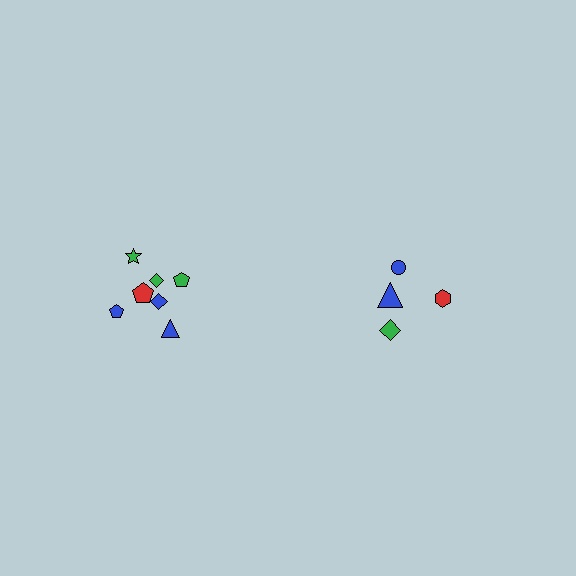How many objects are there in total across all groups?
There are 11 objects.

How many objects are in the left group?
There are 7 objects.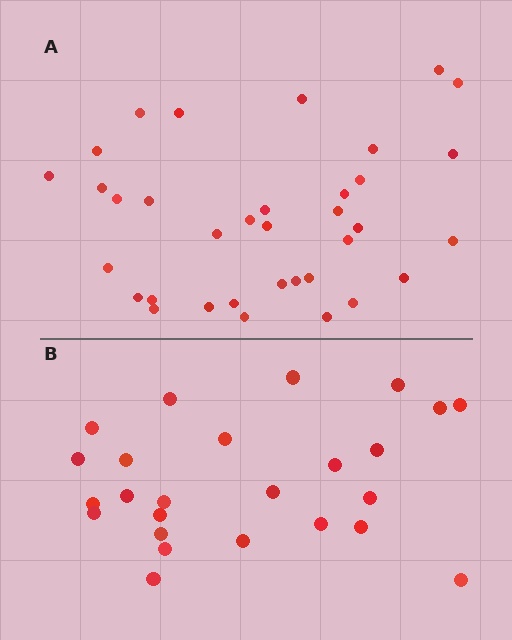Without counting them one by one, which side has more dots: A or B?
Region A (the top region) has more dots.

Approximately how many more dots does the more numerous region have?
Region A has roughly 10 or so more dots than region B.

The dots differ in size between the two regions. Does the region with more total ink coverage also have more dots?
No. Region B has more total ink coverage because its dots are larger, but region A actually contains more individual dots. Total area can be misleading — the number of items is what matters here.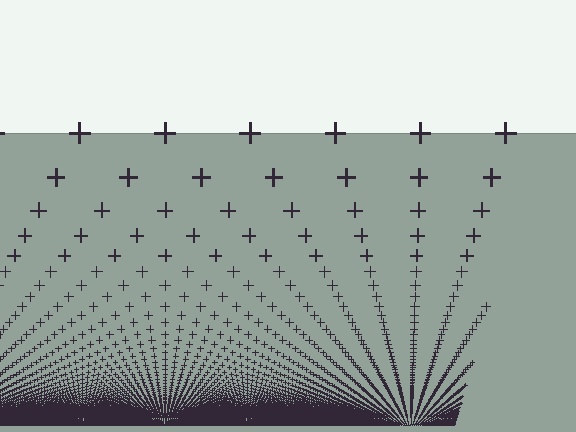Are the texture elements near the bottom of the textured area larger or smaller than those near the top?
Smaller. The gradient is inverted — elements near the bottom are smaller and denser.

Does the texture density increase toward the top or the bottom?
Density increases toward the bottom.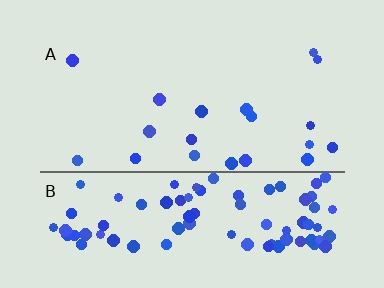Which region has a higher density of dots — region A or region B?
B (the bottom).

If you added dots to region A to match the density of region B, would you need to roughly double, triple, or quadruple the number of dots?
Approximately quadruple.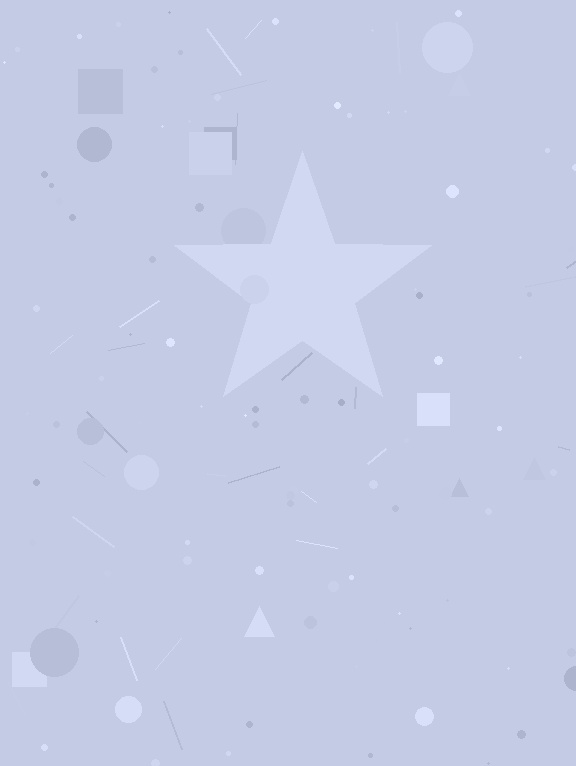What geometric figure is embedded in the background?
A star is embedded in the background.